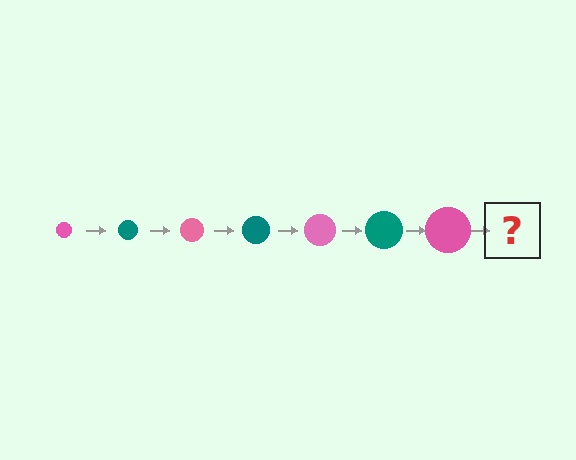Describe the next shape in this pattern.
It should be a teal circle, larger than the previous one.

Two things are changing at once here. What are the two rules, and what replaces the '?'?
The two rules are that the circle grows larger each step and the color cycles through pink and teal. The '?' should be a teal circle, larger than the previous one.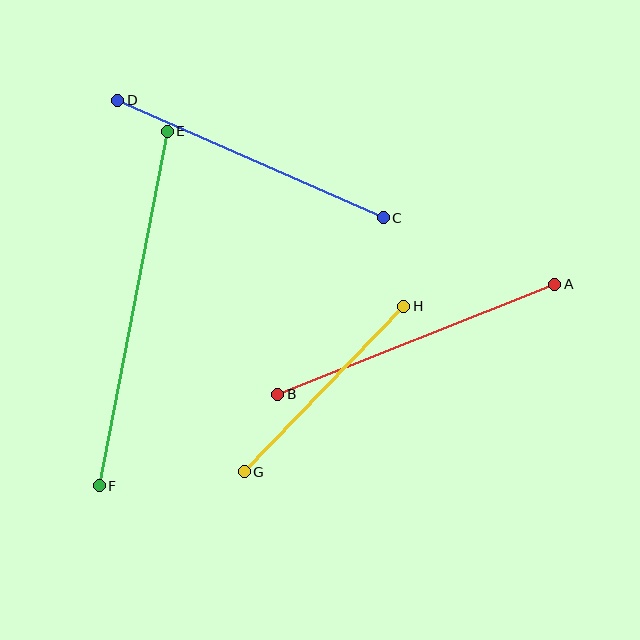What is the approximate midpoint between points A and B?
The midpoint is at approximately (416, 339) pixels.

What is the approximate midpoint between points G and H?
The midpoint is at approximately (324, 389) pixels.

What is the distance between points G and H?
The distance is approximately 230 pixels.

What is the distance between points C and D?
The distance is approximately 290 pixels.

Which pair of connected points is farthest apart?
Points E and F are farthest apart.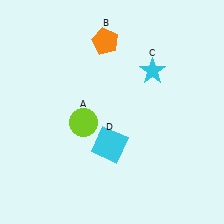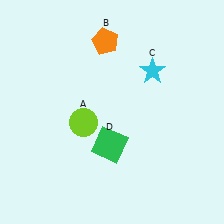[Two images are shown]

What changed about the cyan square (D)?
In Image 1, D is cyan. In Image 2, it changed to green.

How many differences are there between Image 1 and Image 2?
There is 1 difference between the two images.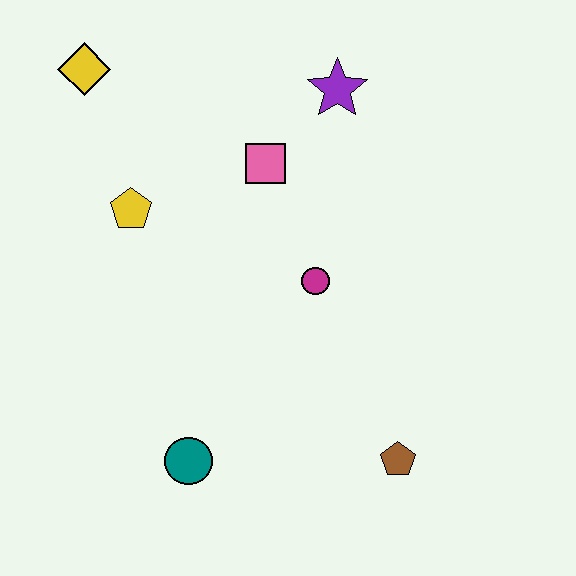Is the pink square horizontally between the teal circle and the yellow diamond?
No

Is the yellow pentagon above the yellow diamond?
No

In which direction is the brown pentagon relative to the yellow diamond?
The brown pentagon is below the yellow diamond.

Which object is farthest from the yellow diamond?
The brown pentagon is farthest from the yellow diamond.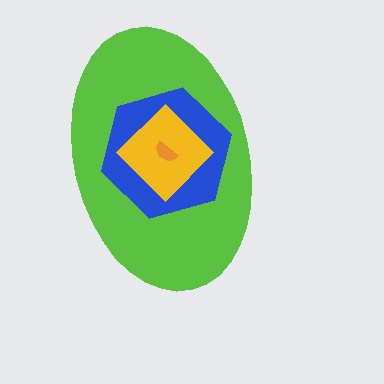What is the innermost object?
The orange semicircle.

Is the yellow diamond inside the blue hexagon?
Yes.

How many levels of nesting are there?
4.